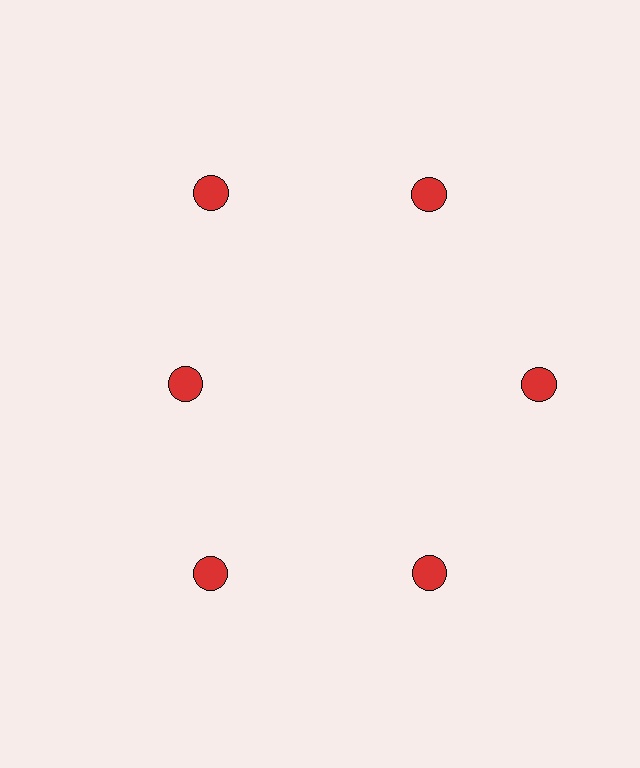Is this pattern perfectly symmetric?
No. The 6 red circles are arranged in a ring, but one element near the 9 o'clock position is pulled inward toward the center, breaking the 6-fold rotational symmetry.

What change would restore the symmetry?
The symmetry would be restored by moving it outward, back onto the ring so that all 6 circles sit at equal angles and equal distance from the center.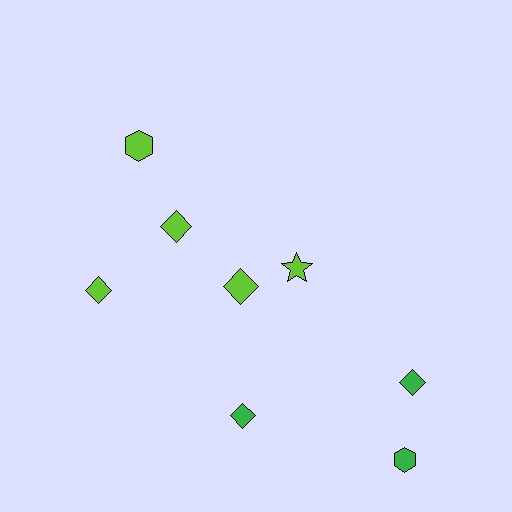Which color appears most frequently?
Lime, with 5 objects.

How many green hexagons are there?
There is 1 green hexagon.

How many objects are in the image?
There are 8 objects.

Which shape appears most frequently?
Diamond, with 5 objects.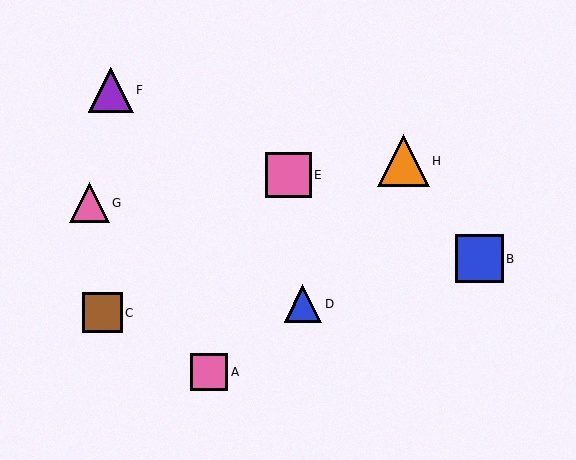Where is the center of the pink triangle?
The center of the pink triangle is at (90, 203).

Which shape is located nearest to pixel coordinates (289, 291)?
The blue triangle (labeled D) at (303, 304) is nearest to that location.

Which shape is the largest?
The orange triangle (labeled H) is the largest.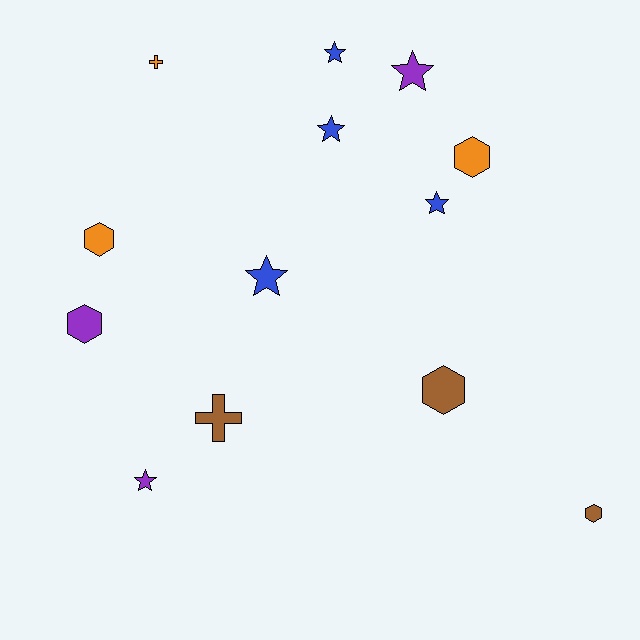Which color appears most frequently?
Blue, with 4 objects.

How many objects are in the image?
There are 13 objects.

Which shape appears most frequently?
Star, with 6 objects.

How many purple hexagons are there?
There is 1 purple hexagon.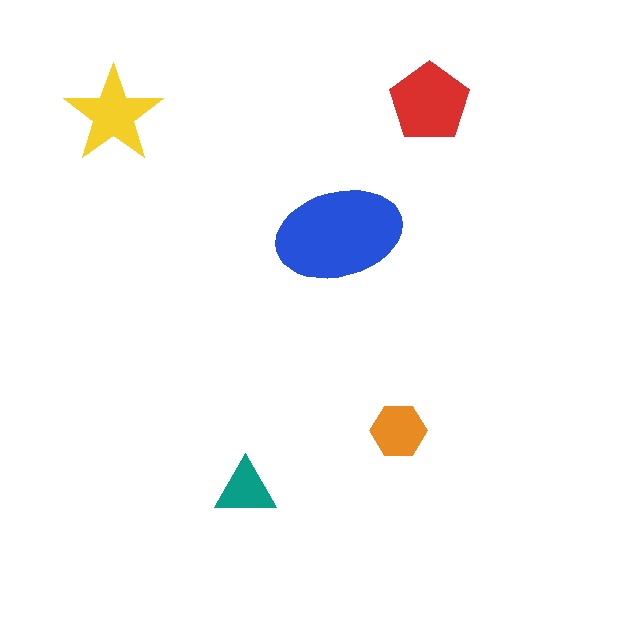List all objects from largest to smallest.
The blue ellipse, the red pentagon, the yellow star, the orange hexagon, the teal triangle.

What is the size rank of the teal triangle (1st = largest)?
5th.